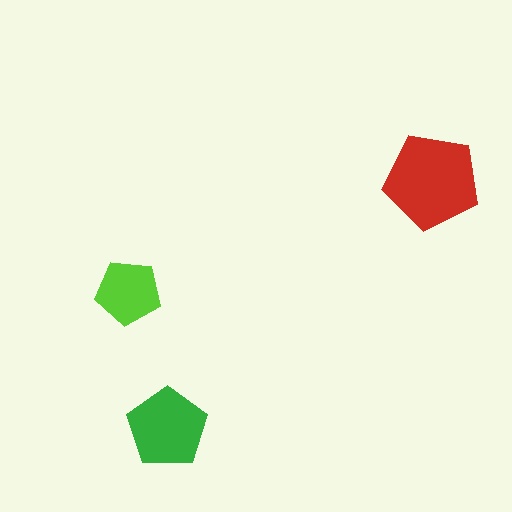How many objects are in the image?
There are 3 objects in the image.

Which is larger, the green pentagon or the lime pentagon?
The green one.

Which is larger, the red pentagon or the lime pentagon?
The red one.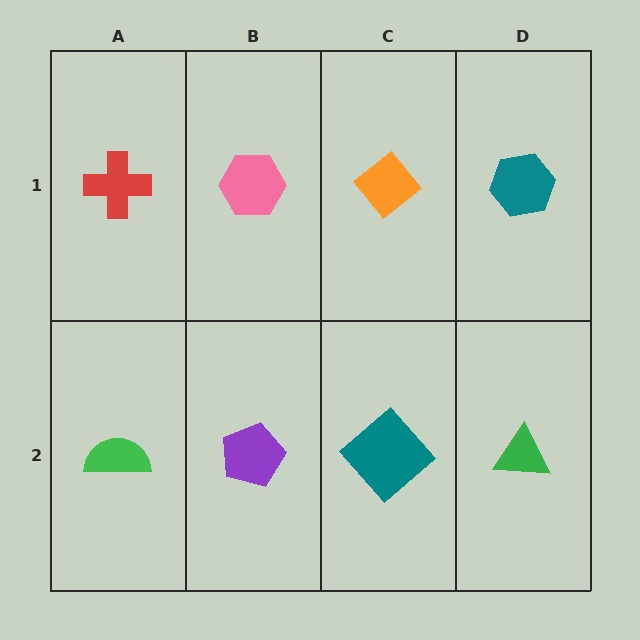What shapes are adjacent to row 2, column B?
A pink hexagon (row 1, column B), a green semicircle (row 2, column A), a teal diamond (row 2, column C).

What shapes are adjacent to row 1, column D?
A green triangle (row 2, column D), an orange diamond (row 1, column C).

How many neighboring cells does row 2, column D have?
2.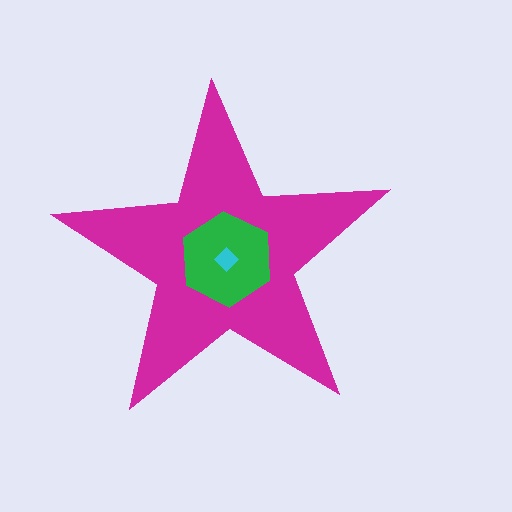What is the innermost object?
The cyan diamond.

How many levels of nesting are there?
3.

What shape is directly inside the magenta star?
The green hexagon.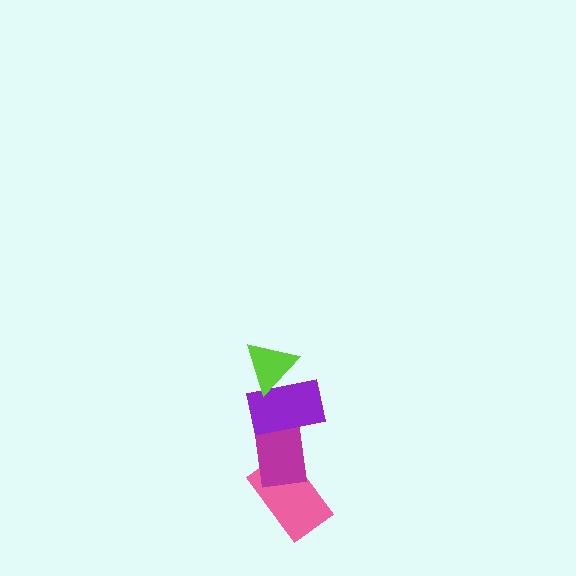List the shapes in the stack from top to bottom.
From top to bottom: the lime triangle, the purple rectangle, the magenta rectangle, the pink rectangle.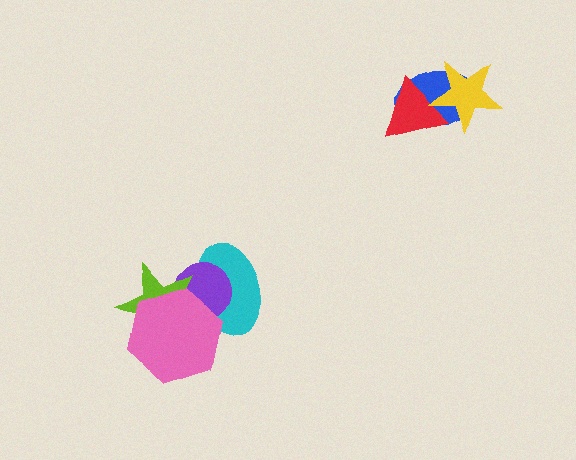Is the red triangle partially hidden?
Yes, it is partially covered by another shape.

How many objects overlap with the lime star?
3 objects overlap with the lime star.